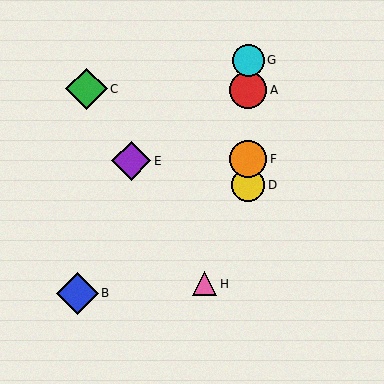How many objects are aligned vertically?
4 objects (A, D, F, G) are aligned vertically.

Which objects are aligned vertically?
Objects A, D, F, G are aligned vertically.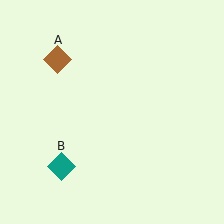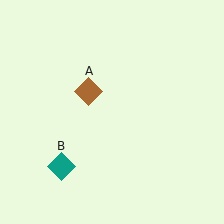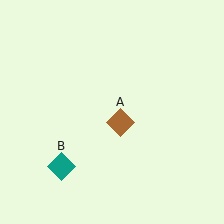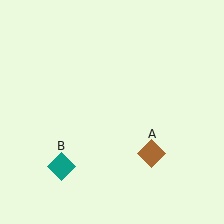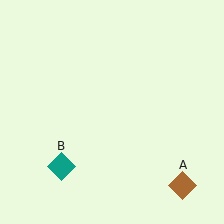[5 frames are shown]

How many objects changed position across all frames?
1 object changed position: brown diamond (object A).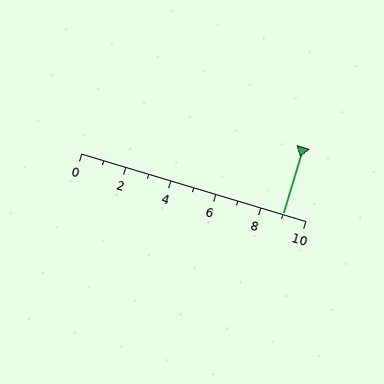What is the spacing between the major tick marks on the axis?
The major ticks are spaced 2 apart.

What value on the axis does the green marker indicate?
The marker indicates approximately 9.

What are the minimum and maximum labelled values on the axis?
The axis runs from 0 to 10.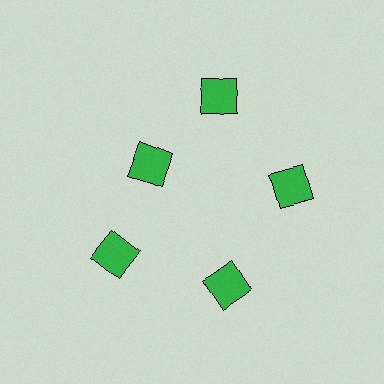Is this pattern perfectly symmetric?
No. The 5 green squares are arranged in a ring, but one element near the 10 o'clock position is pulled inward toward the center, breaking the 5-fold rotational symmetry.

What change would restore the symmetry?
The symmetry would be restored by moving it outward, back onto the ring so that all 5 squares sit at equal angles and equal distance from the center.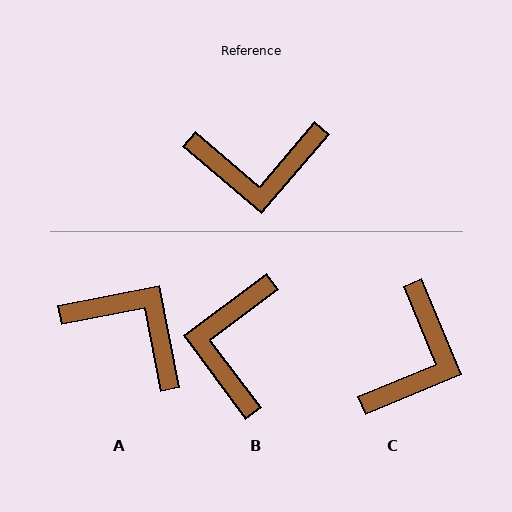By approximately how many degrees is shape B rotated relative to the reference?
Approximately 103 degrees clockwise.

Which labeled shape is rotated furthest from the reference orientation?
A, about 141 degrees away.